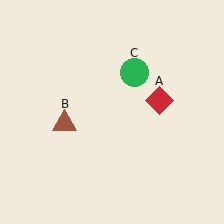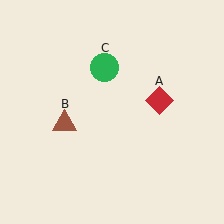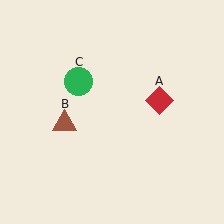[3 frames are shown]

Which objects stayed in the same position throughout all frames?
Red diamond (object A) and brown triangle (object B) remained stationary.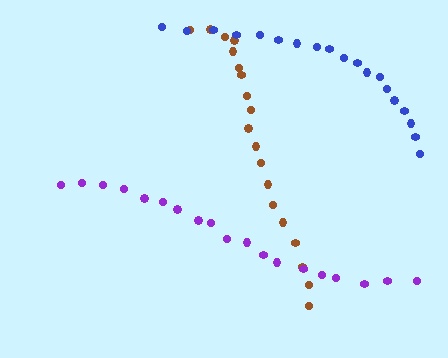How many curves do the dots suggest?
There are 3 distinct paths.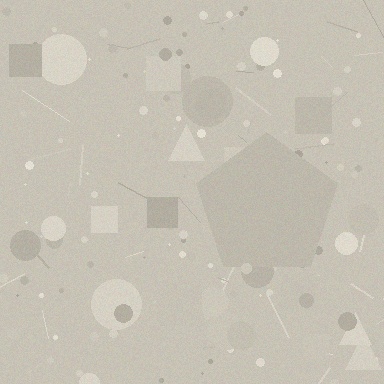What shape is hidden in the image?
A pentagon is hidden in the image.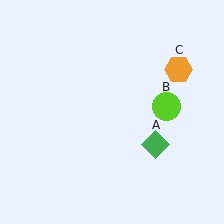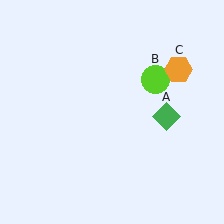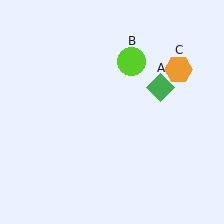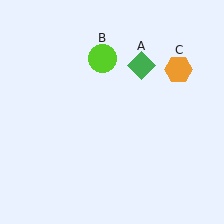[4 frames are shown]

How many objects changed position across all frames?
2 objects changed position: green diamond (object A), lime circle (object B).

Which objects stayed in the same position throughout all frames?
Orange hexagon (object C) remained stationary.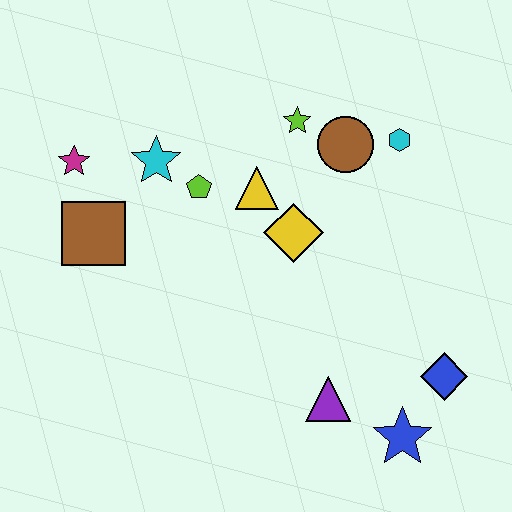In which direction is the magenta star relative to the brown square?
The magenta star is above the brown square.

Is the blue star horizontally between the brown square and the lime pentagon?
No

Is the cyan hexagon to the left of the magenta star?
No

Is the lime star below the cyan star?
No